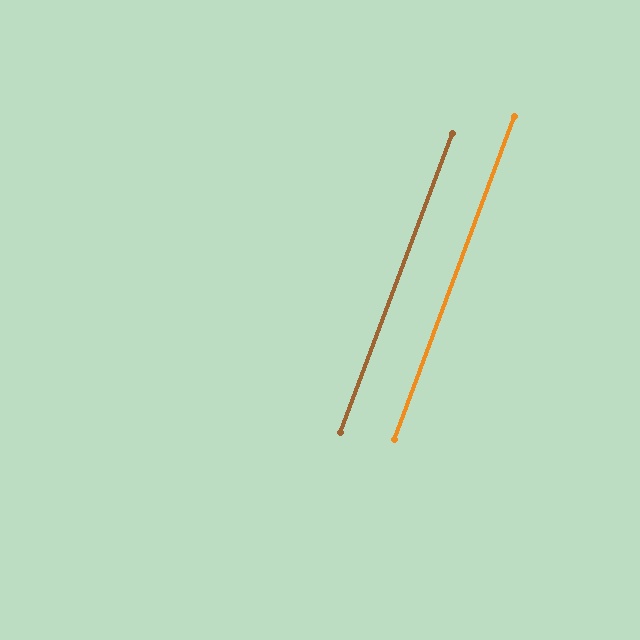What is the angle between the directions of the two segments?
Approximately 0 degrees.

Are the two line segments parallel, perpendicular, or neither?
Parallel — their directions differ by only 0.0°.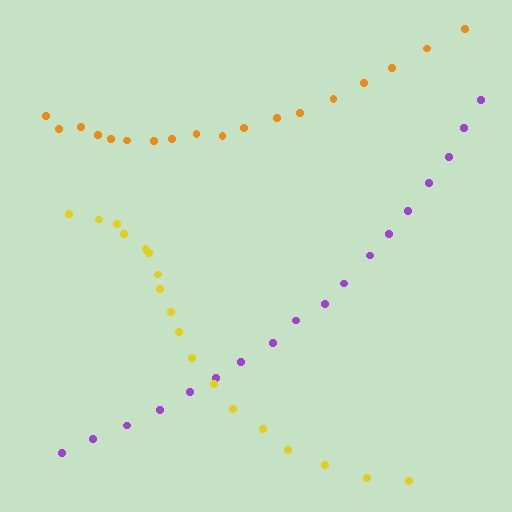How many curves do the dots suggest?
There are 3 distinct paths.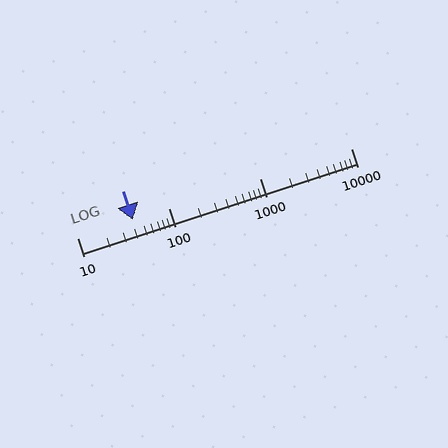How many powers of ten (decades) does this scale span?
The scale spans 3 decades, from 10 to 10000.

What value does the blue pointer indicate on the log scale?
The pointer indicates approximately 41.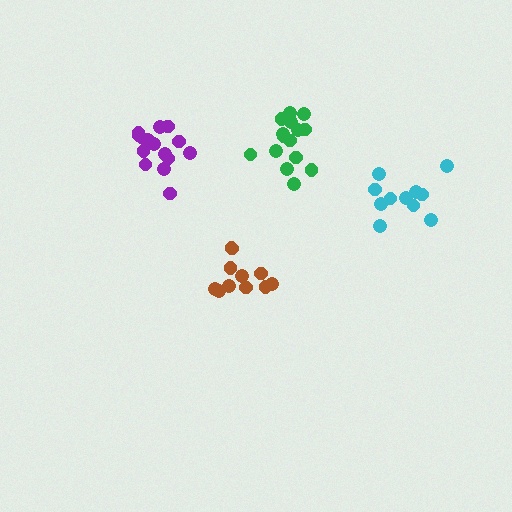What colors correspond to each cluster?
The clusters are colored: purple, brown, green, cyan.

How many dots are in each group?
Group 1: 15 dots, Group 2: 11 dots, Group 3: 15 dots, Group 4: 11 dots (52 total).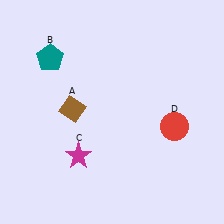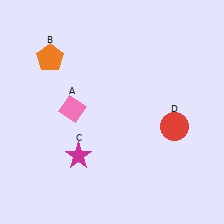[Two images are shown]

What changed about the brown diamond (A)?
In Image 1, A is brown. In Image 2, it changed to pink.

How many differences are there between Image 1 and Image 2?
There are 2 differences between the two images.